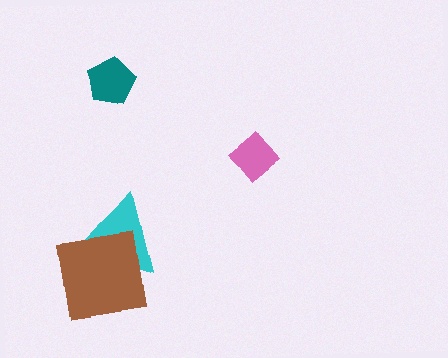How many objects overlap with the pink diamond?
0 objects overlap with the pink diamond.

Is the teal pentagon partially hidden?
No, no other shape covers it.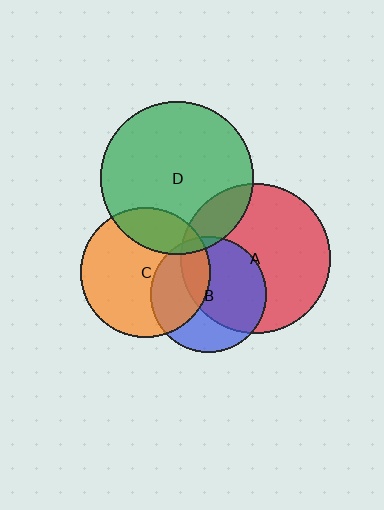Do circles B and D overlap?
Yes.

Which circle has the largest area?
Circle D (green).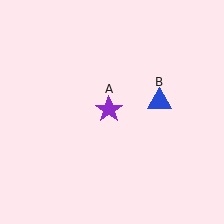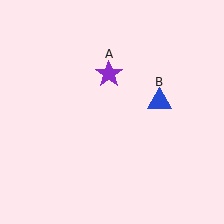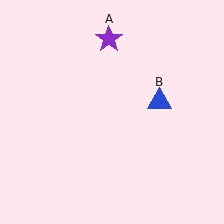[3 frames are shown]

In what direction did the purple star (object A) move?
The purple star (object A) moved up.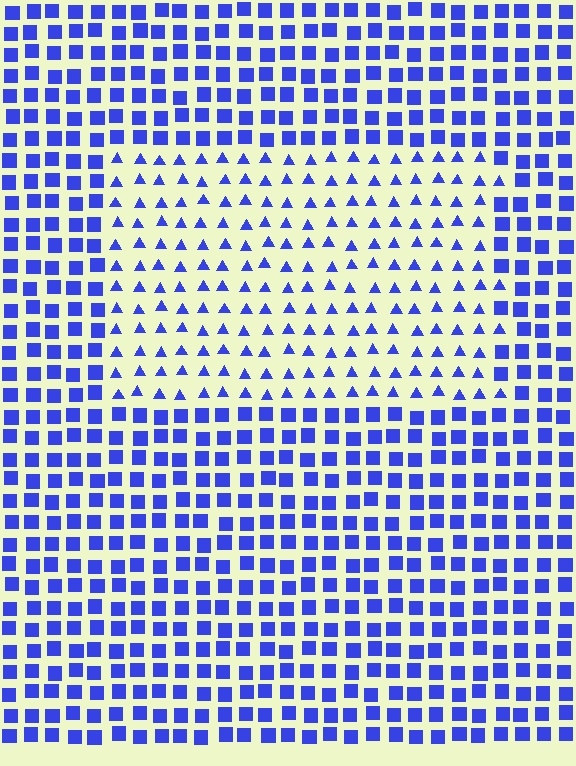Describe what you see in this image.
The image is filled with small blue elements arranged in a uniform grid. A rectangle-shaped region contains triangles, while the surrounding area contains squares. The boundary is defined purely by the change in element shape.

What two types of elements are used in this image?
The image uses triangles inside the rectangle region and squares outside it.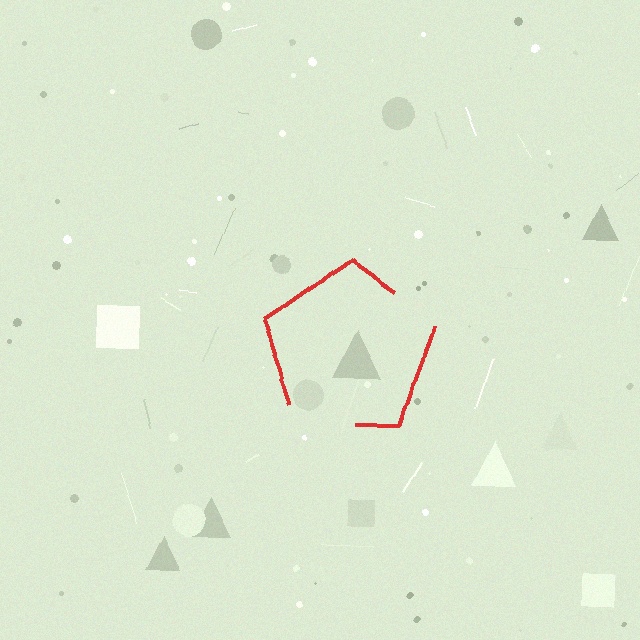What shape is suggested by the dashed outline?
The dashed outline suggests a pentagon.